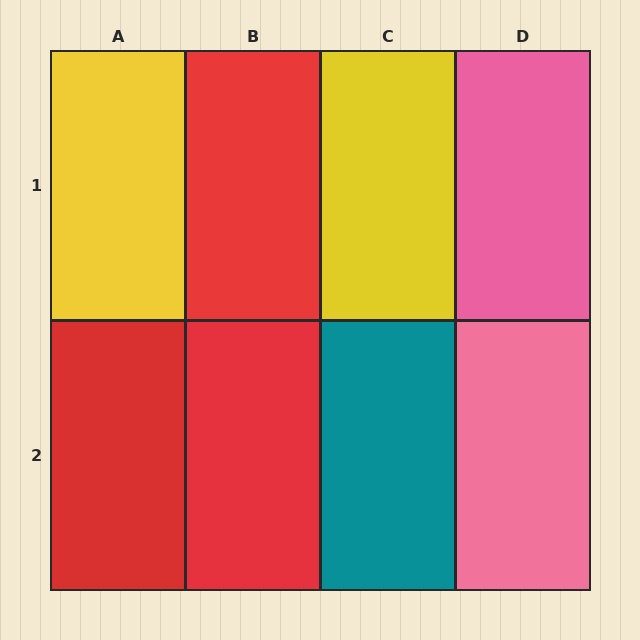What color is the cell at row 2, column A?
Red.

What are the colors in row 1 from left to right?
Yellow, red, yellow, pink.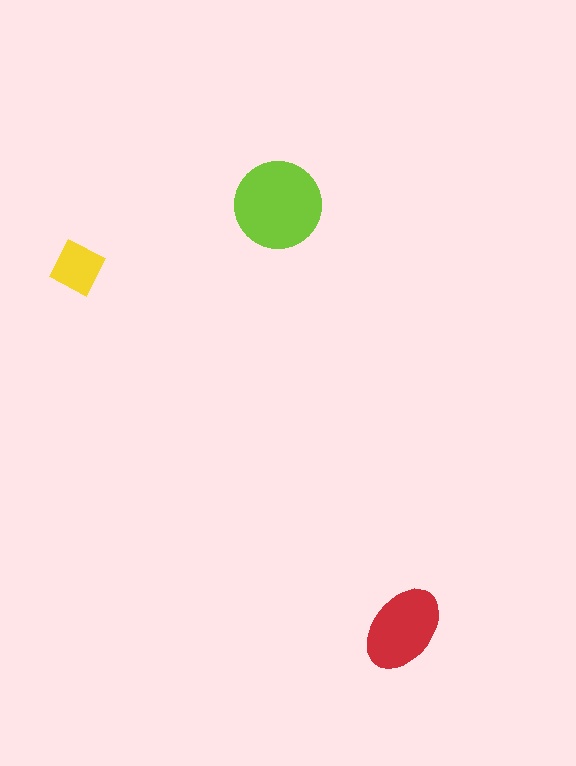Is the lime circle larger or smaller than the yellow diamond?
Larger.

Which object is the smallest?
The yellow diamond.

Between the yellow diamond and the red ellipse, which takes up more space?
The red ellipse.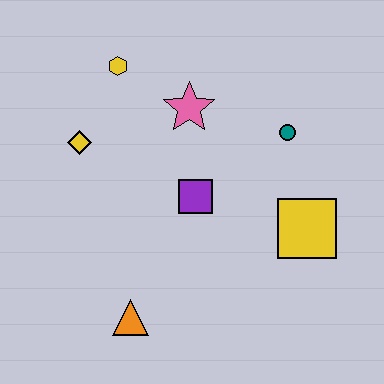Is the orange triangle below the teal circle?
Yes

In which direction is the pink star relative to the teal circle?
The pink star is to the left of the teal circle.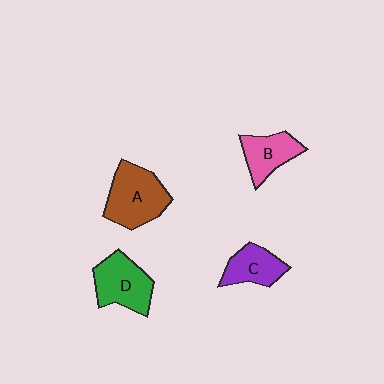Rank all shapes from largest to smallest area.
From largest to smallest: A (brown), D (green), B (pink), C (purple).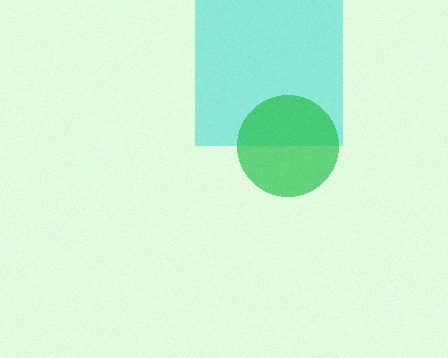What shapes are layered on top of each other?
The layered shapes are: a cyan square, a green circle.